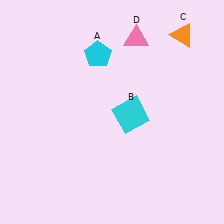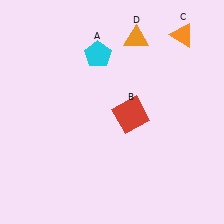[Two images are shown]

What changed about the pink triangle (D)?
In Image 1, D is pink. In Image 2, it changed to orange.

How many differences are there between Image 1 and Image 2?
There are 2 differences between the two images.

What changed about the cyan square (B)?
In Image 1, B is cyan. In Image 2, it changed to red.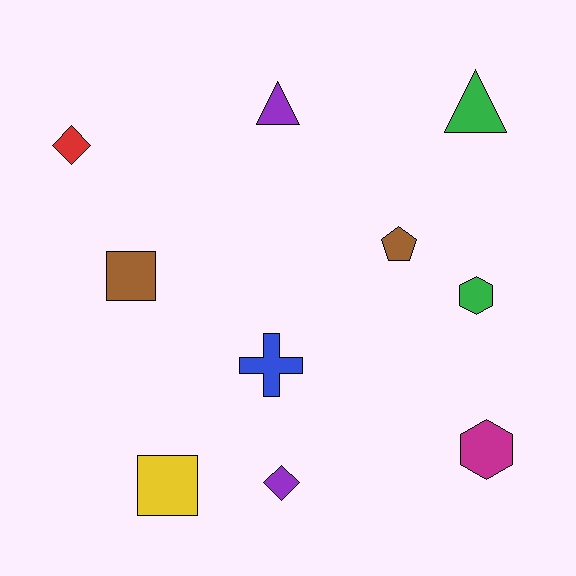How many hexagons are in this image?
There are 2 hexagons.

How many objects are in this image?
There are 10 objects.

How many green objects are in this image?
There are 2 green objects.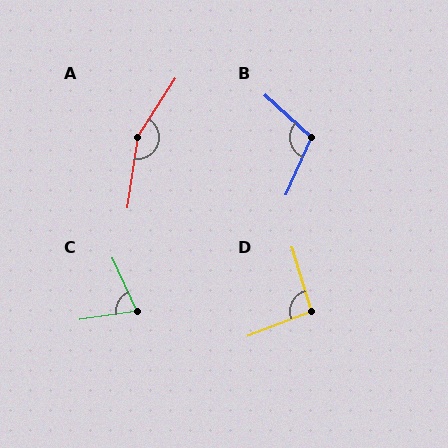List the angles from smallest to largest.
C (74°), D (94°), B (109°), A (156°).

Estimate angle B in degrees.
Approximately 109 degrees.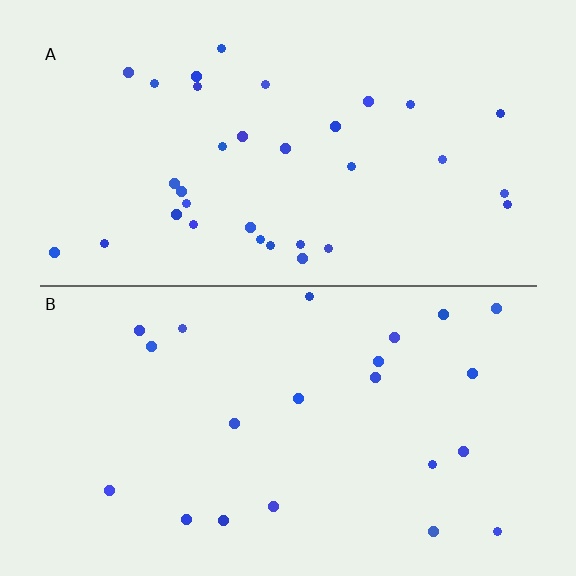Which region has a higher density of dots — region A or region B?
A (the top).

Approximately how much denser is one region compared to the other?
Approximately 1.5× — region A over region B.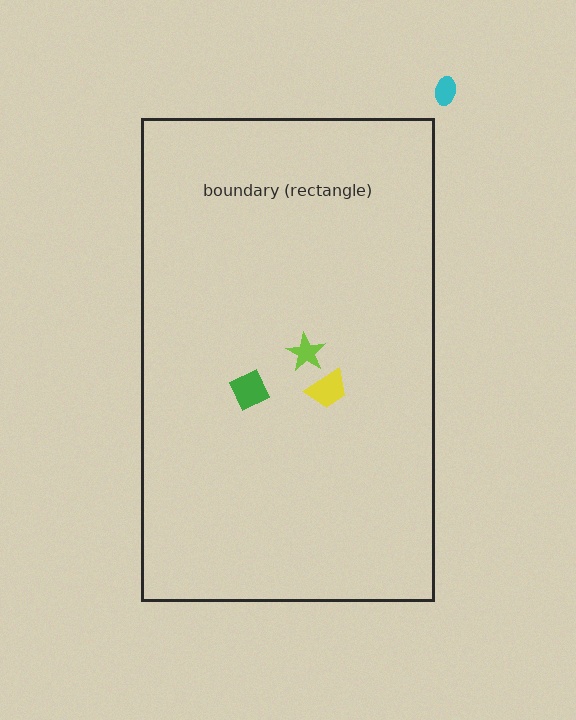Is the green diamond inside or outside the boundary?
Inside.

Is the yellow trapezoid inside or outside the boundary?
Inside.